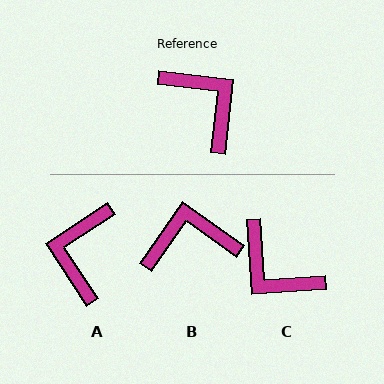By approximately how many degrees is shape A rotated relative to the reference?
Approximately 130 degrees counter-clockwise.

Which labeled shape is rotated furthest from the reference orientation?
C, about 170 degrees away.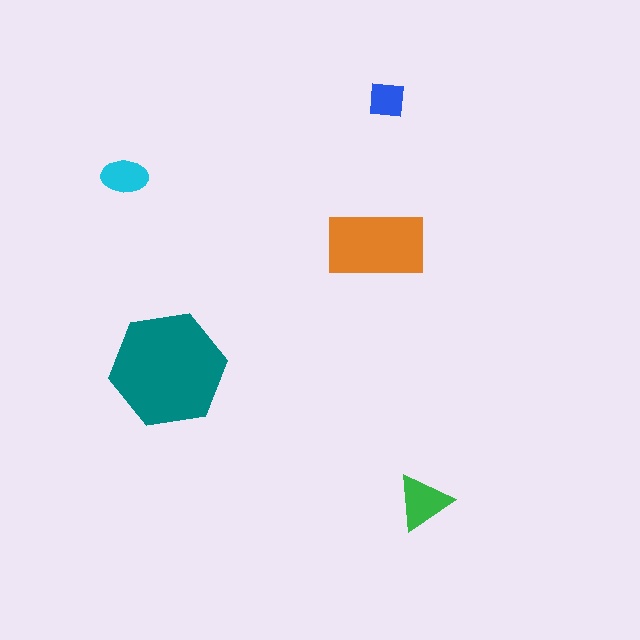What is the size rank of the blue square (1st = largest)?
5th.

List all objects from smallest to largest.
The blue square, the cyan ellipse, the green triangle, the orange rectangle, the teal hexagon.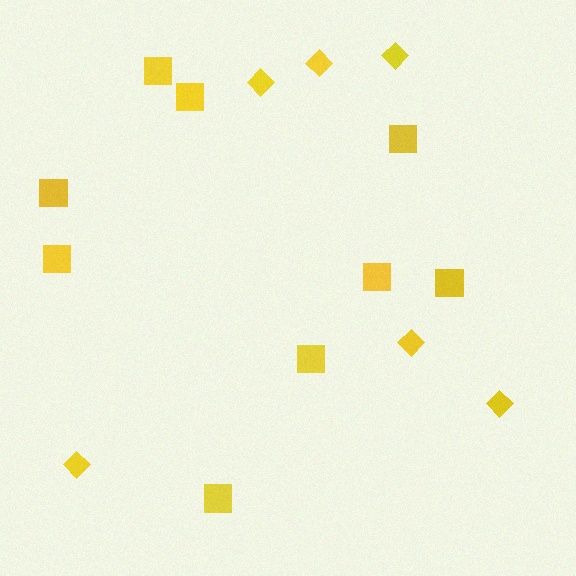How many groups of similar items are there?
There are 2 groups: one group of squares (9) and one group of diamonds (6).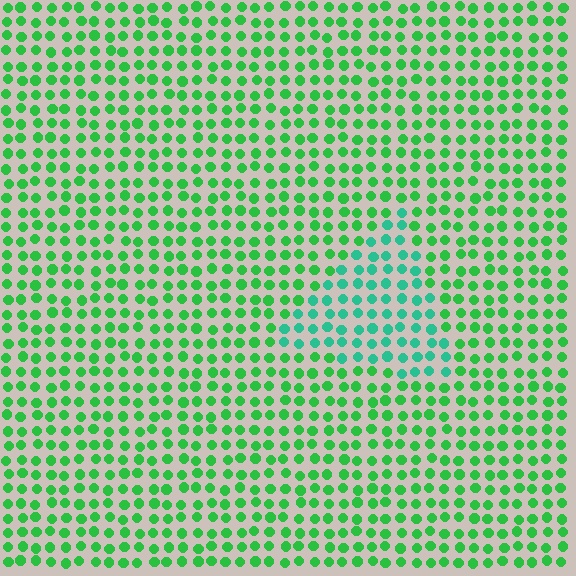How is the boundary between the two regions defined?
The boundary is defined purely by a slight shift in hue (about 33 degrees). Spacing, size, and orientation are identical on both sides.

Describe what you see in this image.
The image is filled with small green elements in a uniform arrangement. A triangle-shaped region is visible where the elements are tinted to a slightly different hue, forming a subtle color boundary.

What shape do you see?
I see a triangle.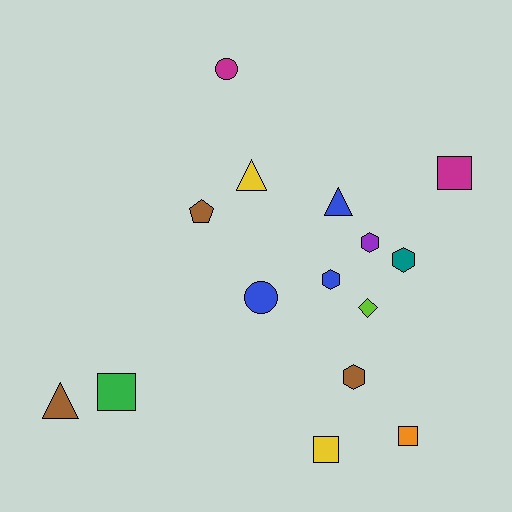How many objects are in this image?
There are 15 objects.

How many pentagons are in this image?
There is 1 pentagon.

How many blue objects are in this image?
There are 3 blue objects.